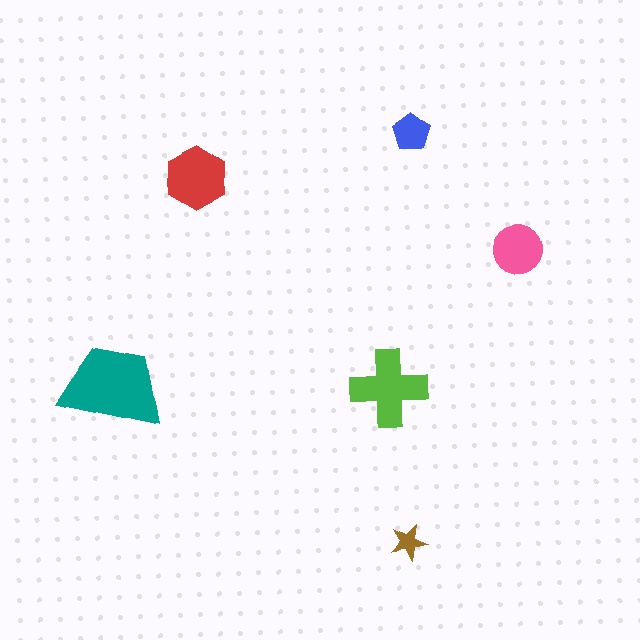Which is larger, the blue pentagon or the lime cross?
The lime cross.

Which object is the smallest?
The brown star.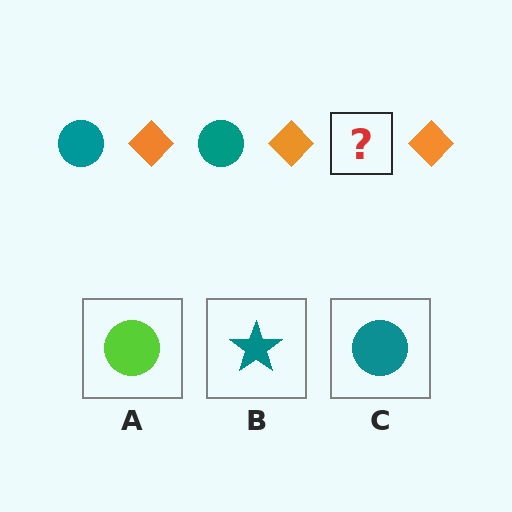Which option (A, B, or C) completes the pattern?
C.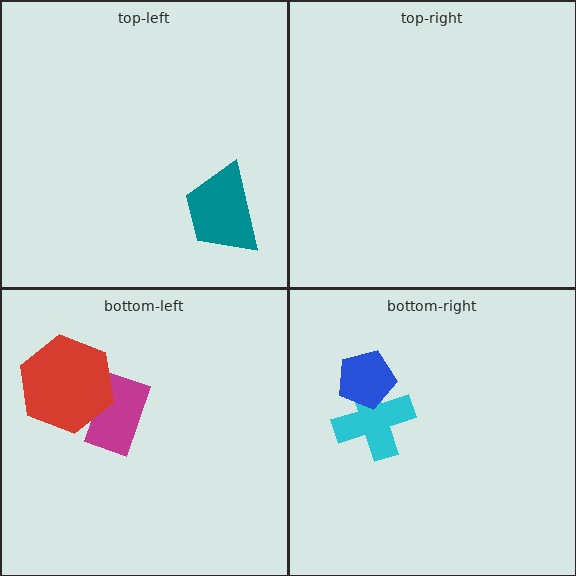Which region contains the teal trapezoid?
The top-left region.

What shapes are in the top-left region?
The teal trapezoid.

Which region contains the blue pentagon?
The bottom-right region.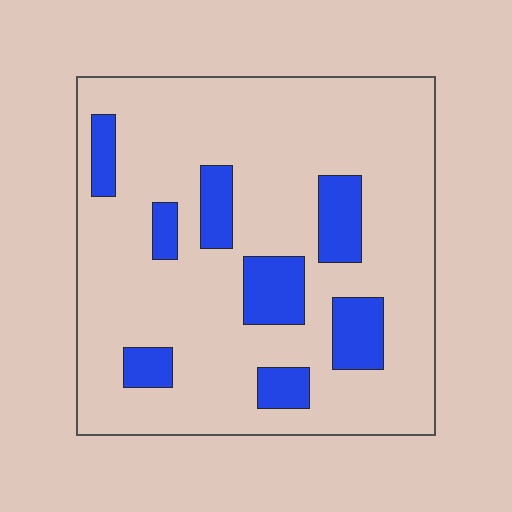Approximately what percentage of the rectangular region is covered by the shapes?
Approximately 15%.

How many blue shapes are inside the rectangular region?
8.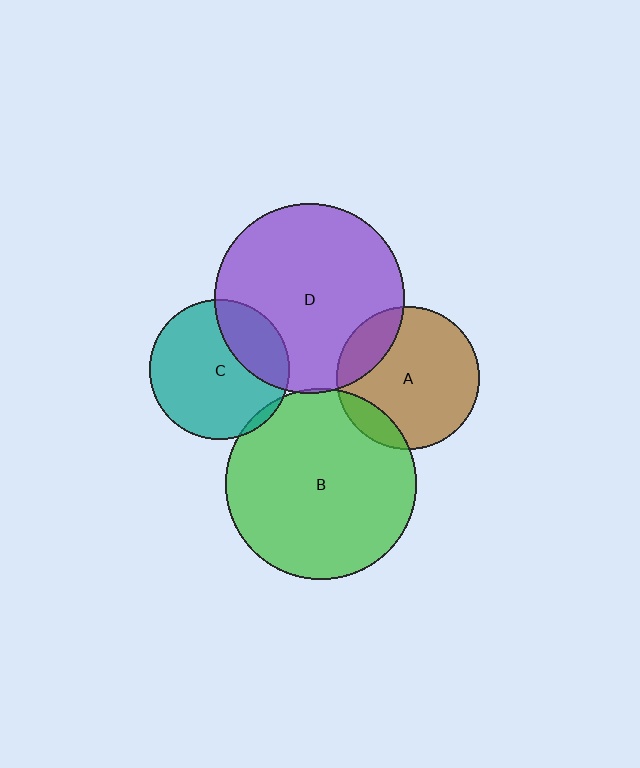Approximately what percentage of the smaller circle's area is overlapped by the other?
Approximately 10%.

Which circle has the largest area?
Circle B (green).